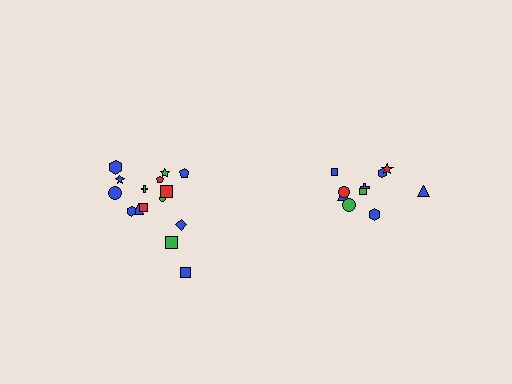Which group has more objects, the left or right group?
The left group.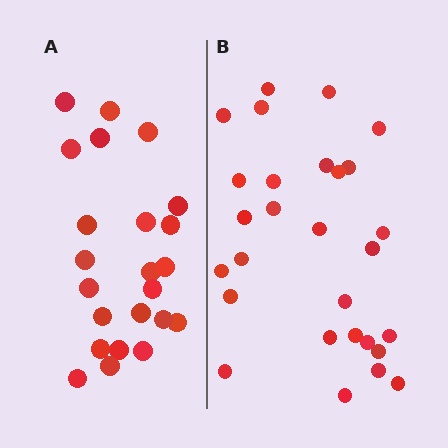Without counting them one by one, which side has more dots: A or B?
Region B (the right region) has more dots.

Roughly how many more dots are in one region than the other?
Region B has about 5 more dots than region A.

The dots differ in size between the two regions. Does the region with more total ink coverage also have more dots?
No. Region A has more total ink coverage because its dots are larger, but region B actually contains more individual dots. Total area can be misleading — the number of items is what matters here.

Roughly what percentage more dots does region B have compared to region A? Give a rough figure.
About 20% more.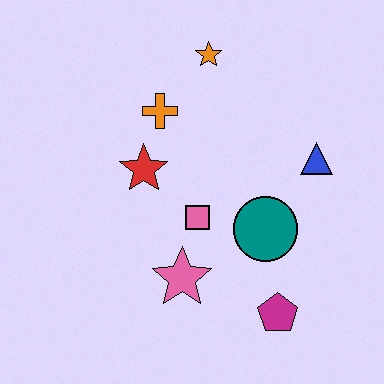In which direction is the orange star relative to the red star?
The orange star is above the red star.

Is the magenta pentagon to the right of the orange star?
Yes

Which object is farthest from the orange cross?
The magenta pentagon is farthest from the orange cross.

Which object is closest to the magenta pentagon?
The teal circle is closest to the magenta pentagon.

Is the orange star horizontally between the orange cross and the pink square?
No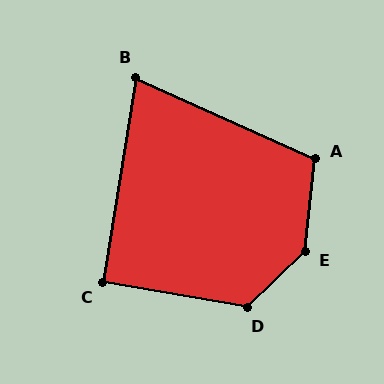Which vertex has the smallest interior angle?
B, at approximately 75 degrees.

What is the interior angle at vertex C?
Approximately 90 degrees (approximately right).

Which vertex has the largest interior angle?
E, at approximately 140 degrees.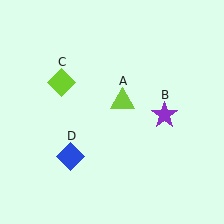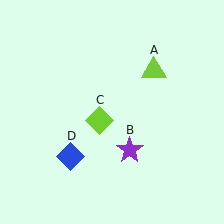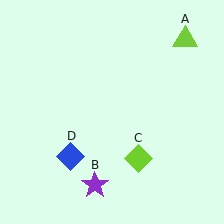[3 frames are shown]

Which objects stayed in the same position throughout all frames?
Blue diamond (object D) remained stationary.